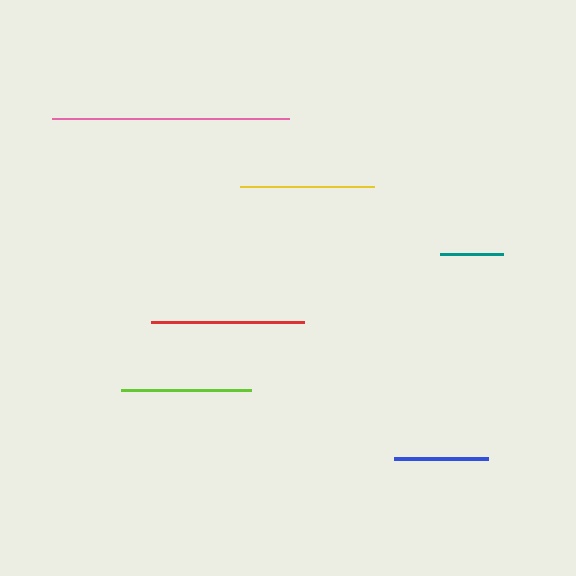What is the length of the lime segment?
The lime segment is approximately 130 pixels long.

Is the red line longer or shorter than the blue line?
The red line is longer than the blue line.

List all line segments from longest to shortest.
From longest to shortest: pink, red, yellow, lime, blue, teal.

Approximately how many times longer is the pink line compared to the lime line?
The pink line is approximately 1.8 times the length of the lime line.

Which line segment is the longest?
The pink line is the longest at approximately 238 pixels.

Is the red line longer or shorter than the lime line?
The red line is longer than the lime line.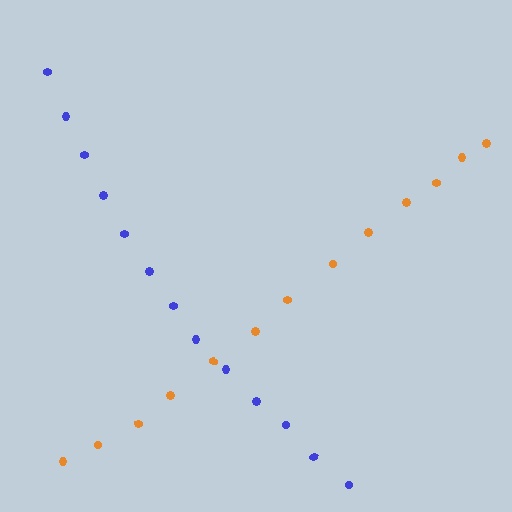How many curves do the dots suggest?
There are 2 distinct paths.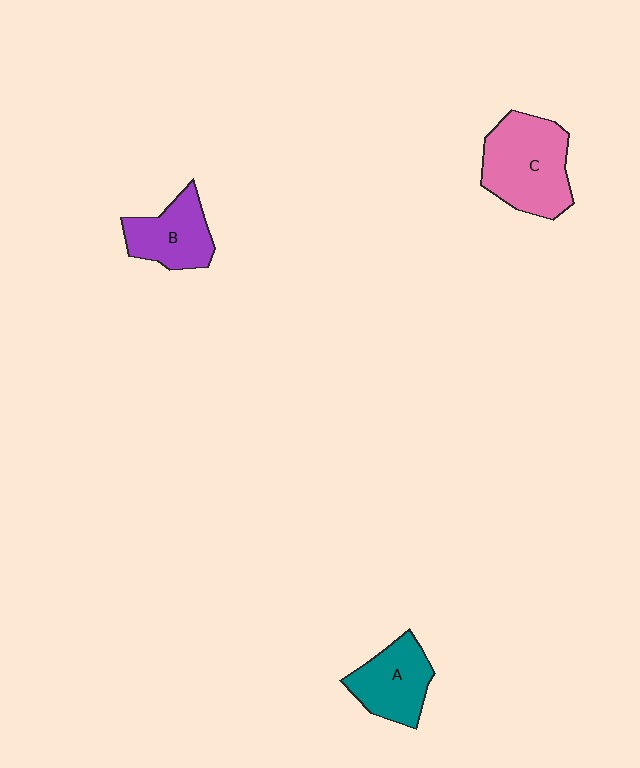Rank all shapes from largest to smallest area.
From largest to smallest: C (pink), A (teal), B (purple).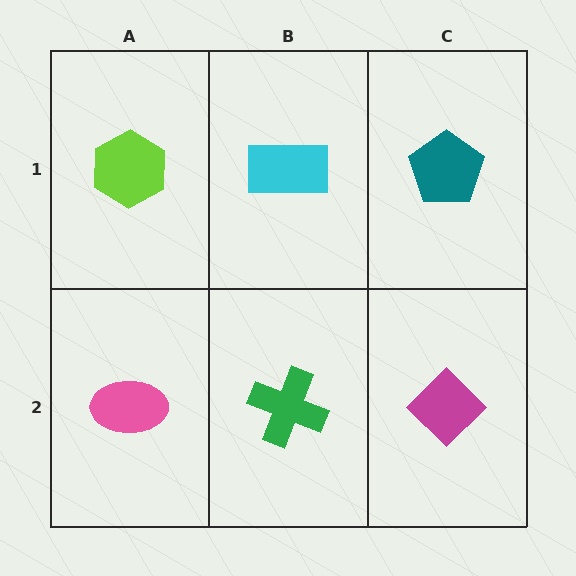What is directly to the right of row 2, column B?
A magenta diamond.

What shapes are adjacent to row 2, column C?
A teal pentagon (row 1, column C), a green cross (row 2, column B).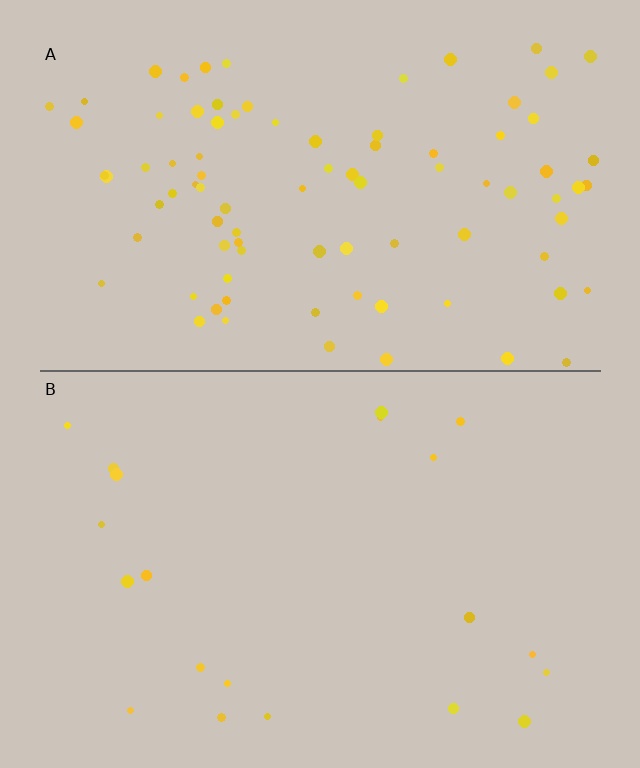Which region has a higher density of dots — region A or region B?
A (the top).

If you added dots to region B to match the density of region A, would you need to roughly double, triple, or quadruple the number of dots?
Approximately quadruple.